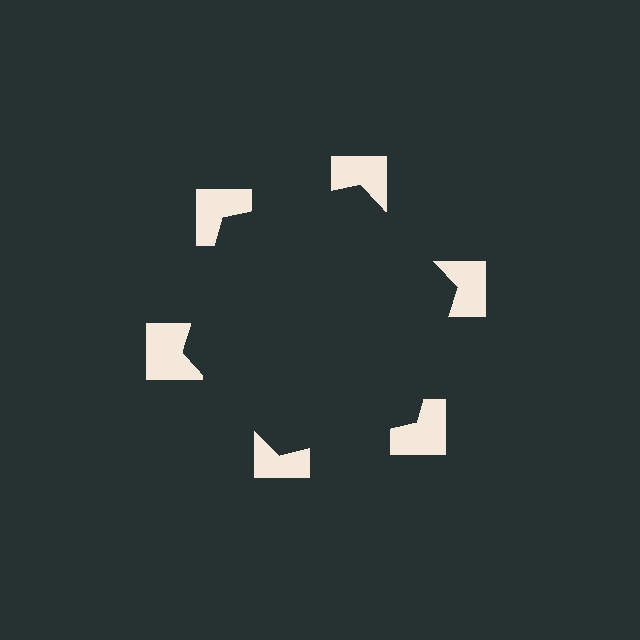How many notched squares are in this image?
There are 6 — one at each vertex of the illusory hexagon.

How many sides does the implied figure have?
6 sides.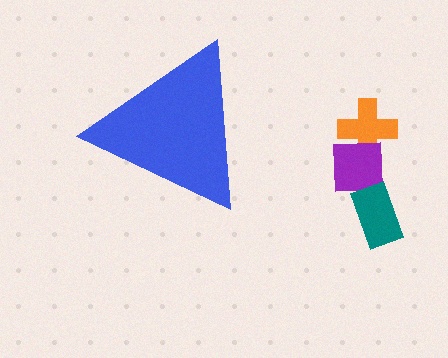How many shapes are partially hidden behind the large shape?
0 shapes are partially hidden.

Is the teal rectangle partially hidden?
No, the teal rectangle is fully visible.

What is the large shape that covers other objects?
A blue triangle.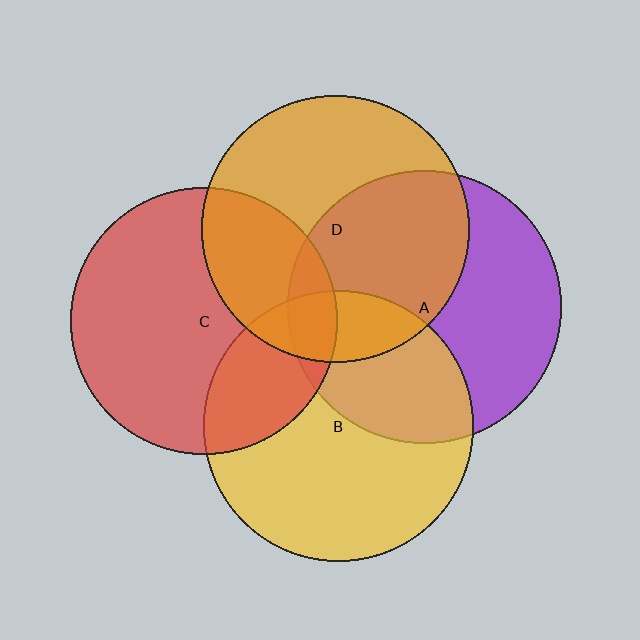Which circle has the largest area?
Circle A (purple).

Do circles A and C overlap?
Yes.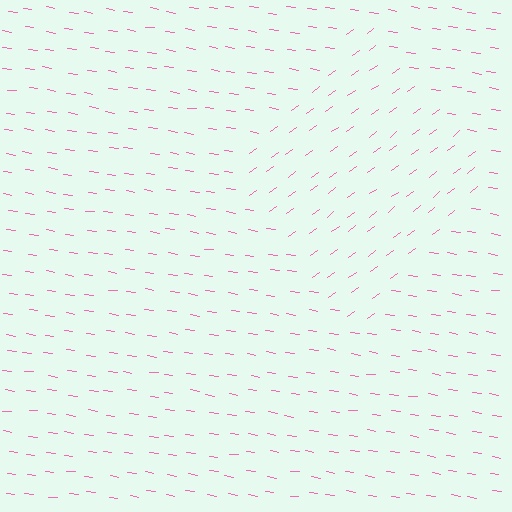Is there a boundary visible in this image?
Yes, there is a texture boundary formed by a change in line orientation.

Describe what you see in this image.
The image is filled with small pink line segments. A diamond region in the image has lines oriented differently from the surrounding lines, creating a visible texture boundary.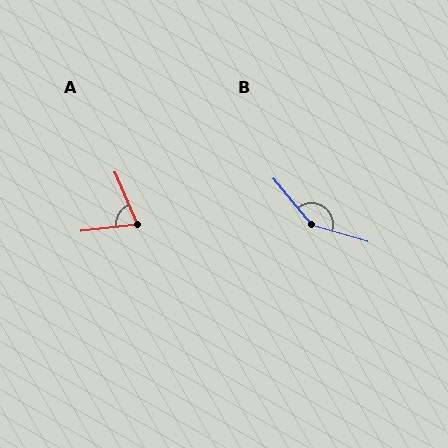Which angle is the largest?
B, at approximately 146 degrees.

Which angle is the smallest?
A, at approximately 73 degrees.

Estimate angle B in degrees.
Approximately 146 degrees.